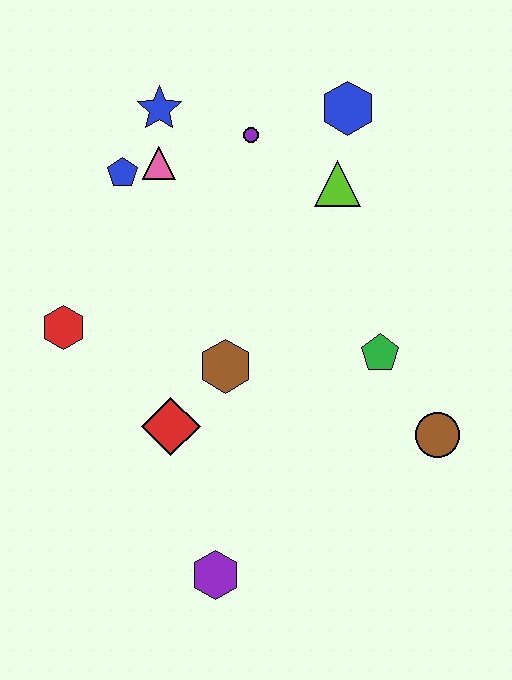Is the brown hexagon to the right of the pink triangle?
Yes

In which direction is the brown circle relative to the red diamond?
The brown circle is to the right of the red diamond.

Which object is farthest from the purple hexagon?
The blue hexagon is farthest from the purple hexagon.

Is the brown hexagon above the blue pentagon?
No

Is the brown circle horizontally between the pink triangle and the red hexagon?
No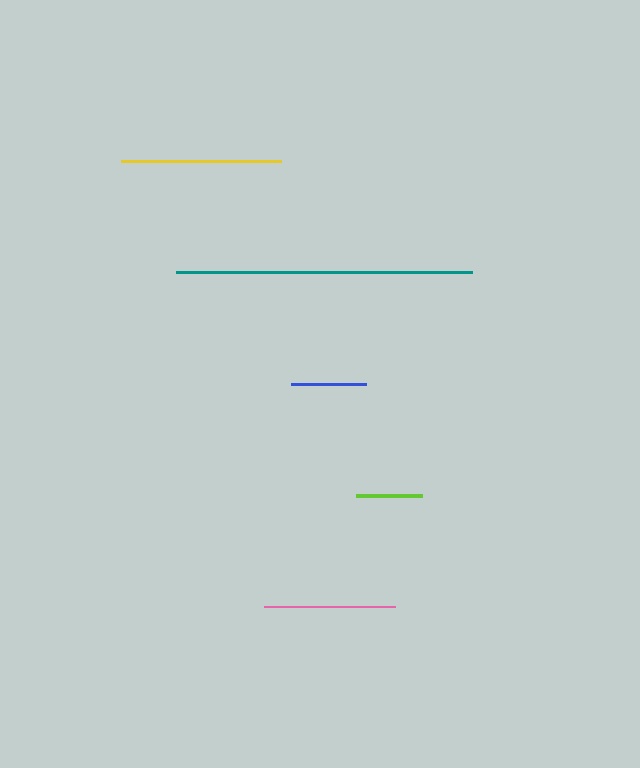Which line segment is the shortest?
The lime line is the shortest at approximately 66 pixels.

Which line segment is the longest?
The teal line is the longest at approximately 296 pixels.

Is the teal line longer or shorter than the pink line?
The teal line is longer than the pink line.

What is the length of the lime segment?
The lime segment is approximately 66 pixels long.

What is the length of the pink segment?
The pink segment is approximately 130 pixels long.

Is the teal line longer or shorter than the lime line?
The teal line is longer than the lime line.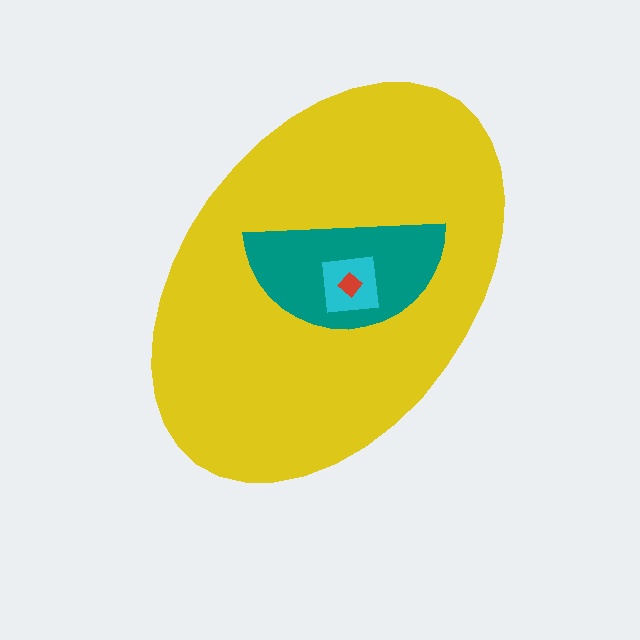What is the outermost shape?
The yellow ellipse.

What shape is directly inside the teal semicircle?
The cyan square.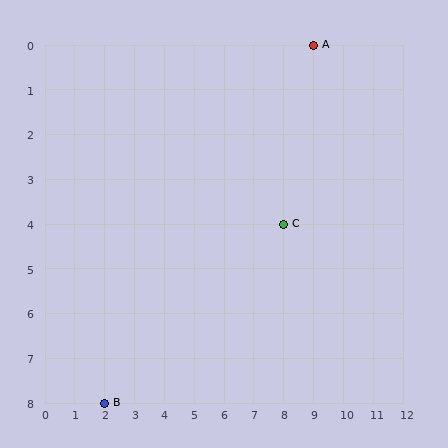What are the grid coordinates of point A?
Point A is at grid coordinates (9, 0).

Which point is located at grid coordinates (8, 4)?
Point C is at (8, 4).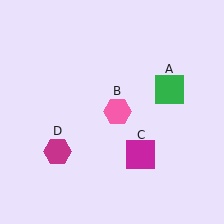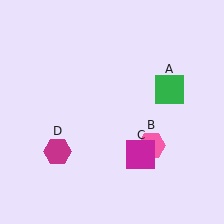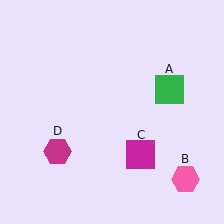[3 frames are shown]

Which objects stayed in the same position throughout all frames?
Green square (object A) and magenta square (object C) and magenta hexagon (object D) remained stationary.